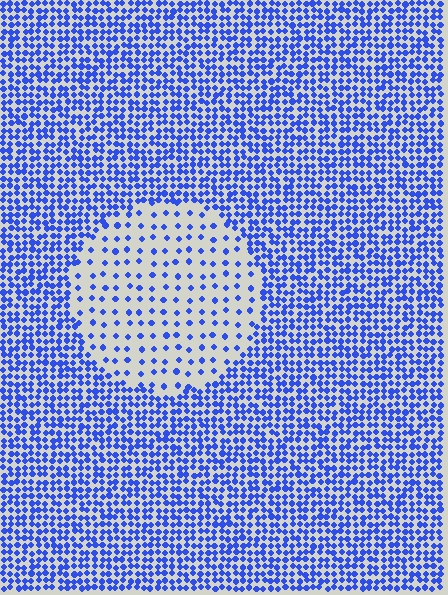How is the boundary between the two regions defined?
The boundary is defined by a change in element density (approximately 3.0x ratio). All elements are the same color, size, and shape.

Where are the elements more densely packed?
The elements are more densely packed outside the circle boundary.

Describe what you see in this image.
The image contains small blue elements arranged at two different densities. A circle-shaped region is visible where the elements are less densely packed than the surrounding area.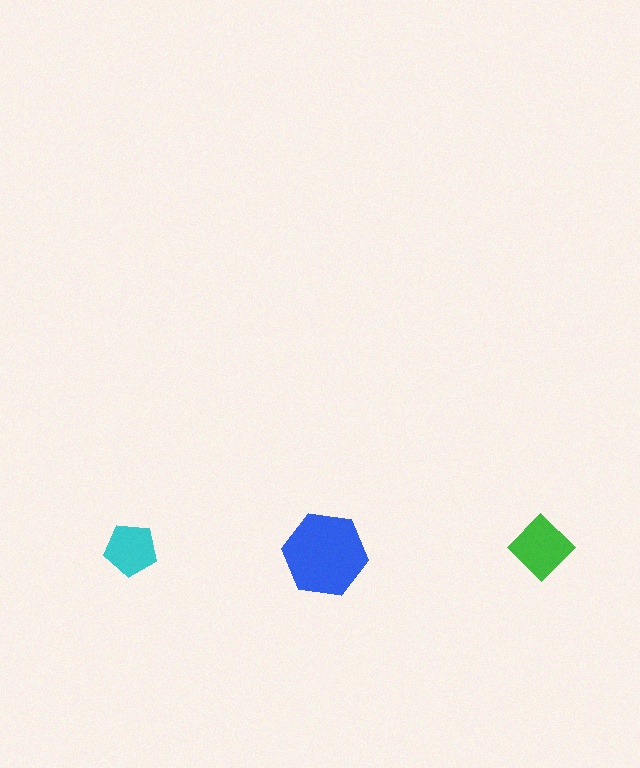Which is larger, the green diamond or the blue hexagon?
The blue hexagon.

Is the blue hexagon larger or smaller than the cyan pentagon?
Larger.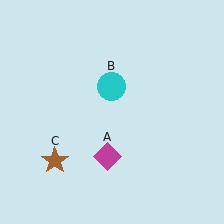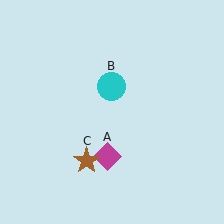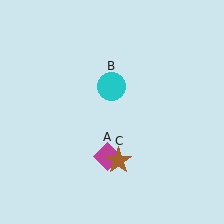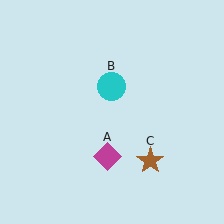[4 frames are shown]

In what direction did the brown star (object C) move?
The brown star (object C) moved right.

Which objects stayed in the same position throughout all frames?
Magenta diamond (object A) and cyan circle (object B) remained stationary.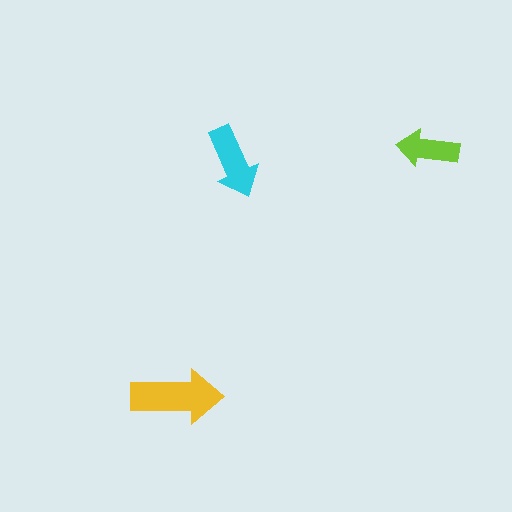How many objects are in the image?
There are 3 objects in the image.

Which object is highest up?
The lime arrow is topmost.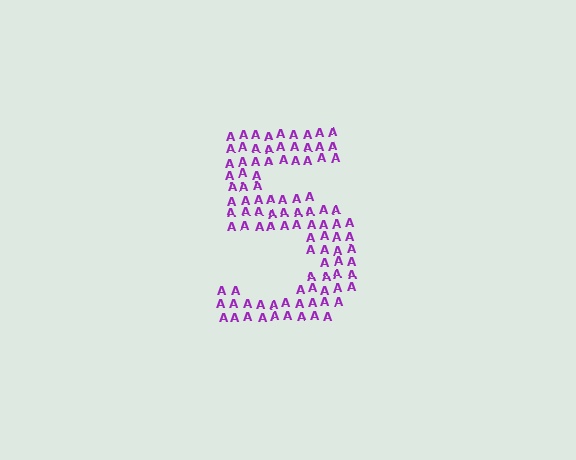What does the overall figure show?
The overall figure shows the digit 5.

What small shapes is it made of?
It is made of small letter A's.